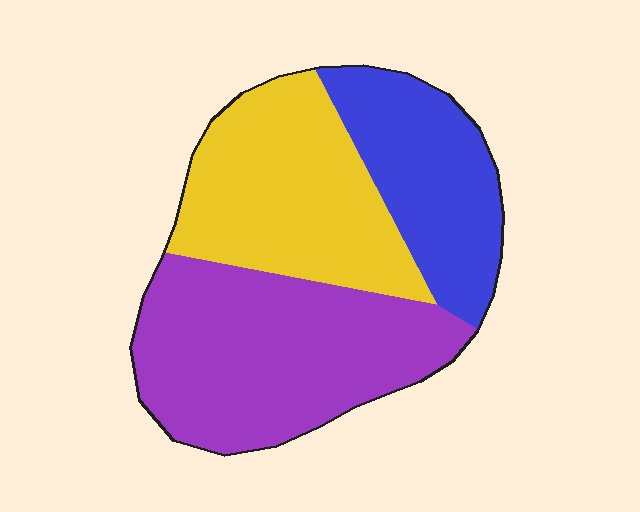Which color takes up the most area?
Purple, at roughly 40%.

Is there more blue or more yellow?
Yellow.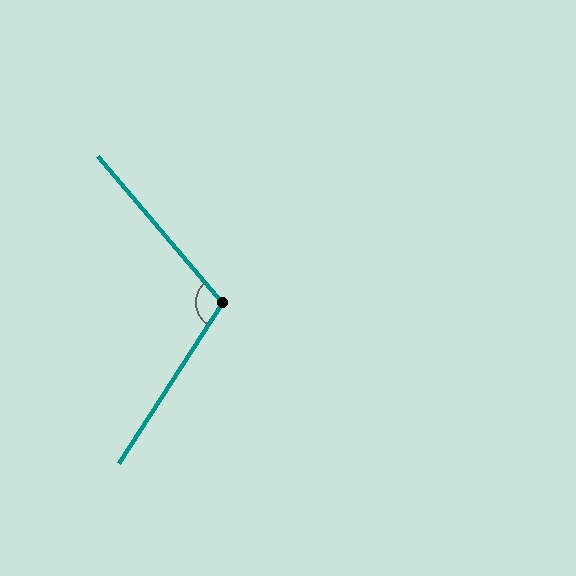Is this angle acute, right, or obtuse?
It is obtuse.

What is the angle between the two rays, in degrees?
Approximately 107 degrees.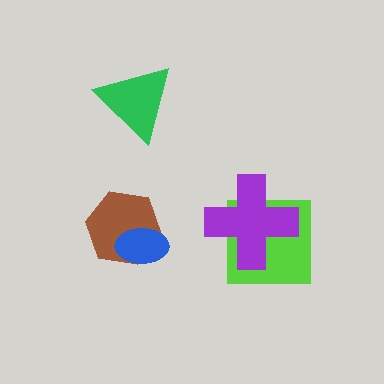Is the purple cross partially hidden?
No, no other shape covers it.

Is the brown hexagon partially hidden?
Yes, it is partially covered by another shape.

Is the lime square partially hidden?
Yes, it is partially covered by another shape.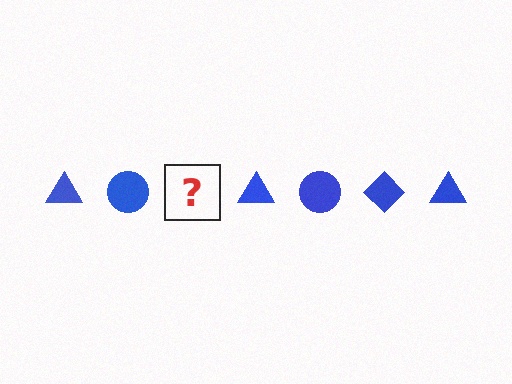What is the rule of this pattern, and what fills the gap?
The rule is that the pattern cycles through triangle, circle, diamond shapes in blue. The gap should be filled with a blue diamond.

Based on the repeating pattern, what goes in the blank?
The blank should be a blue diamond.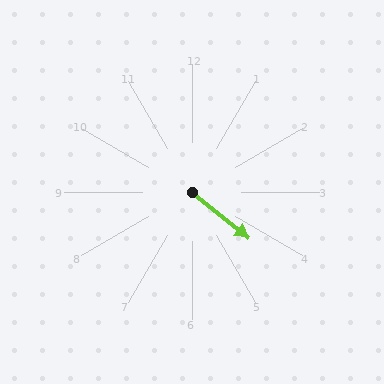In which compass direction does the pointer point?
Southeast.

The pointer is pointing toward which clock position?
Roughly 4 o'clock.